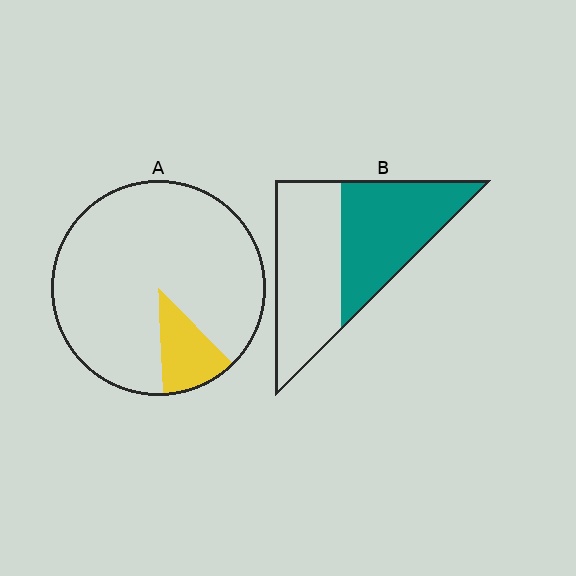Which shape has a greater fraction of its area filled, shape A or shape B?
Shape B.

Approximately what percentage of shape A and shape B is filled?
A is approximately 10% and B is approximately 50%.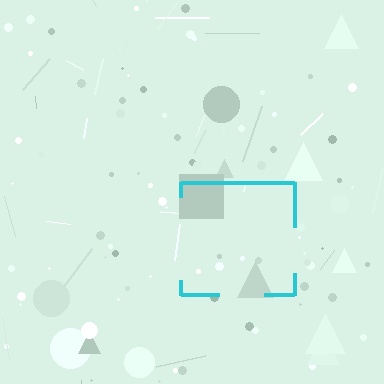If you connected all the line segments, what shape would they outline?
They would outline a square.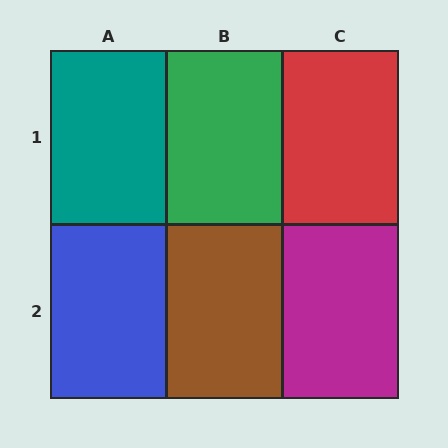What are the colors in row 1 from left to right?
Teal, green, red.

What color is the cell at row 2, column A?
Blue.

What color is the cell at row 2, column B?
Brown.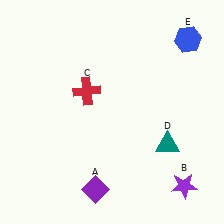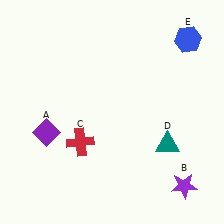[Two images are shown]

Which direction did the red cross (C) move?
The red cross (C) moved down.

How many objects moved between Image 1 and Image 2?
2 objects moved between the two images.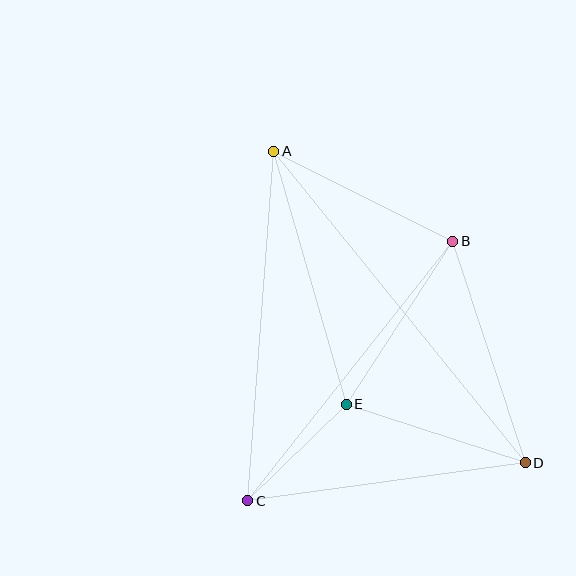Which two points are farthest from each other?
Points A and D are farthest from each other.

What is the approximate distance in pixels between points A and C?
The distance between A and C is approximately 350 pixels.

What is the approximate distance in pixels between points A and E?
The distance between A and E is approximately 263 pixels.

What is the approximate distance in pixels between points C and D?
The distance between C and D is approximately 280 pixels.